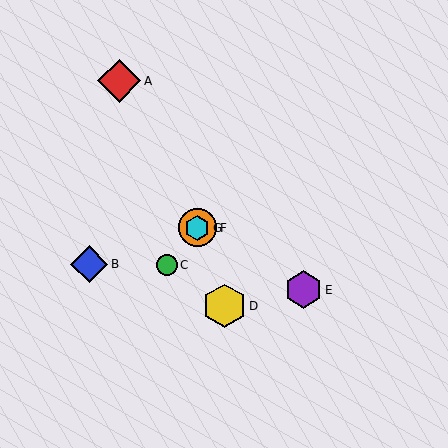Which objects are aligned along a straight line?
Objects C, F, G are aligned along a straight line.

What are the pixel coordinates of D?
Object D is at (224, 306).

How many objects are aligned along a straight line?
3 objects (C, F, G) are aligned along a straight line.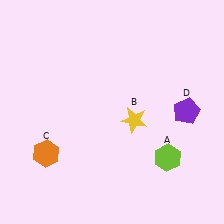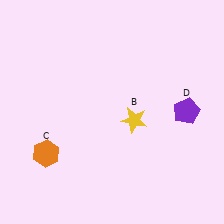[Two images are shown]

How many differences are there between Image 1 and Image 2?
There is 1 difference between the two images.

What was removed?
The lime hexagon (A) was removed in Image 2.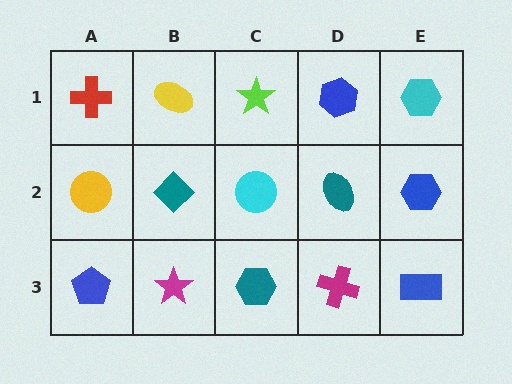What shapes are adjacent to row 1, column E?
A blue hexagon (row 2, column E), a blue hexagon (row 1, column D).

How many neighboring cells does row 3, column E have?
2.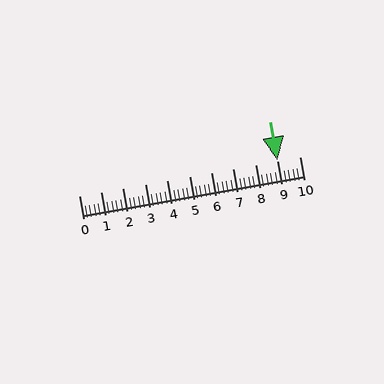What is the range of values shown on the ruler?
The ruler shows values from 0 to 10.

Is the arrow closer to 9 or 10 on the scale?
The arrow is closer to 9.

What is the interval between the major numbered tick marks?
The major tick marks are spaced 1 units apart.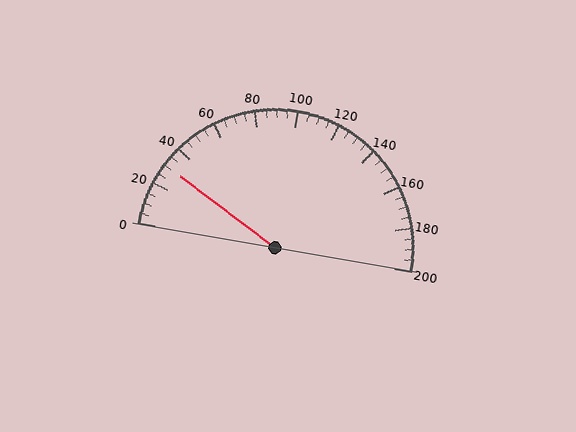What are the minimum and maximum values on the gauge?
The gauge ranges from 0 to 200.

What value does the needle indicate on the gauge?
The needle indicates approximately 30.